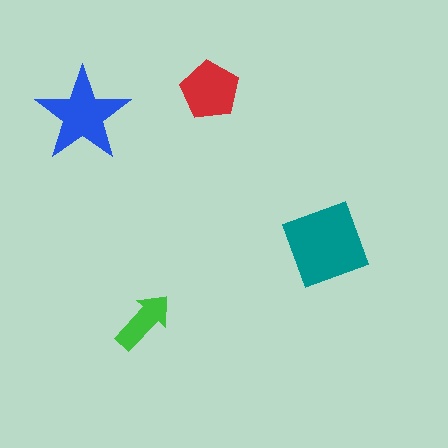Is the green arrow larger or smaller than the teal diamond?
Smaller.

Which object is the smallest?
The green arrow.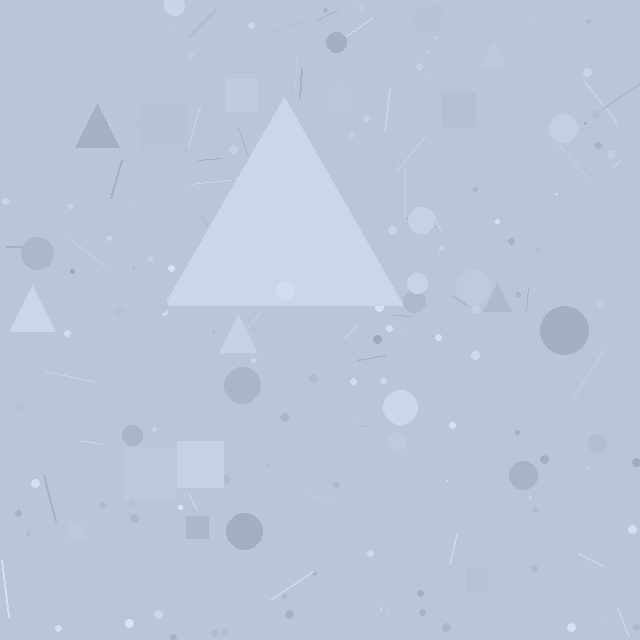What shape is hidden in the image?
A triangle is hidden in the image.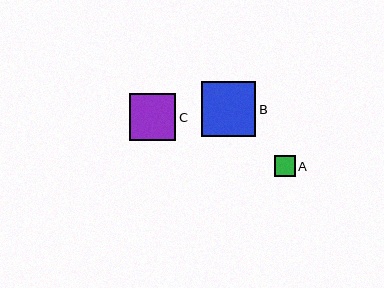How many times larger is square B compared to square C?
Square B is approximately 1.2 times the size of square C.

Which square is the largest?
Square B is the largest with a size of approximately 55 pixels.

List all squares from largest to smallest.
From largest to smallest: B, C, A.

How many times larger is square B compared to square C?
Square B is approximately 1.2 times the size of square C.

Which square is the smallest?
Square A is the smallest with a size of approximately 21 pixels.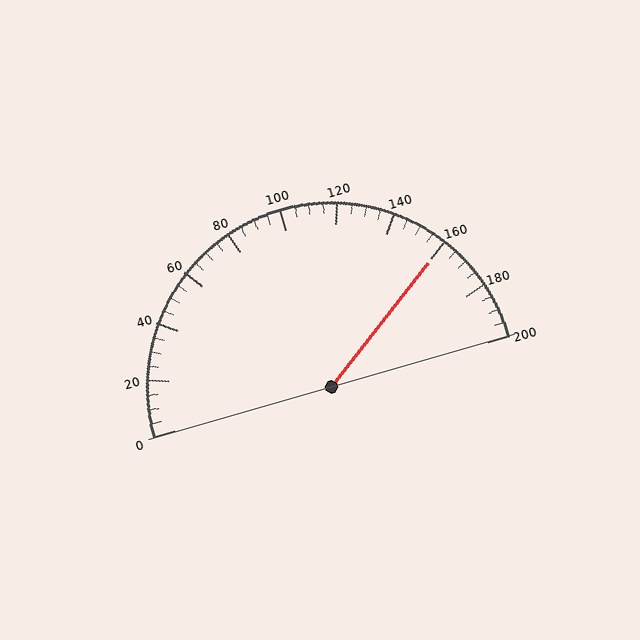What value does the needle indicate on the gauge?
The needle indicates approximately 160.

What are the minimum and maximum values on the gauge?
The gauge ranges from 0 to 200.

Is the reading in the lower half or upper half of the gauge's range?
The reading is in the upper half of the range (0 to 200).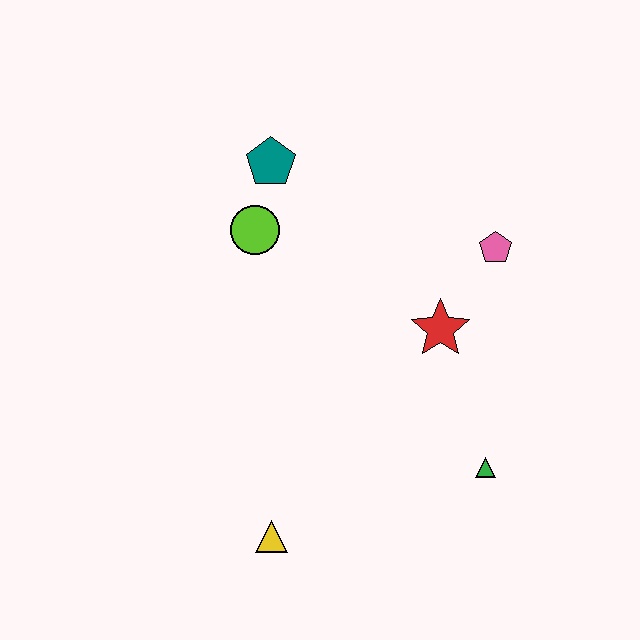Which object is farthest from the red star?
The yellow triangle is farthest from the red star.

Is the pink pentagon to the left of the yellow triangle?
No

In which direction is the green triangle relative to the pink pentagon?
The green triangle is below the pink pentagon.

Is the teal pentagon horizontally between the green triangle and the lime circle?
Yes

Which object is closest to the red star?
The pink pentagon is closest to the red star.